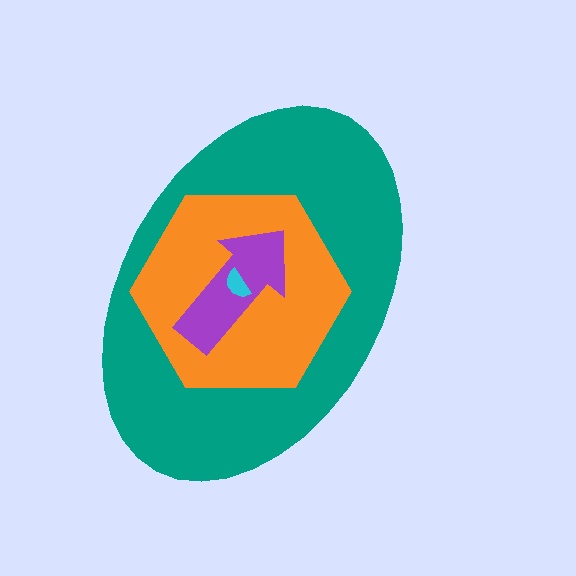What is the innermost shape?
The cyan semicircle.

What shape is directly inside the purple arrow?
The cyan semicircle.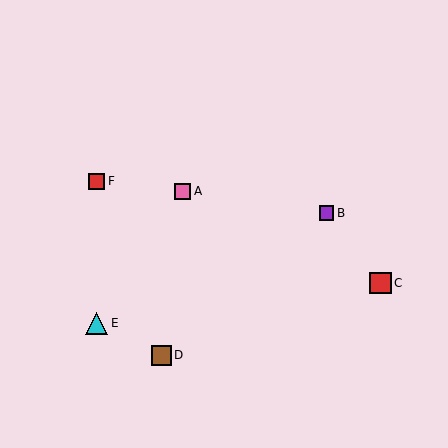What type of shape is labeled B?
Shape B is a purple square.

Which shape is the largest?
The cyan triangle (labeled E) is the largest.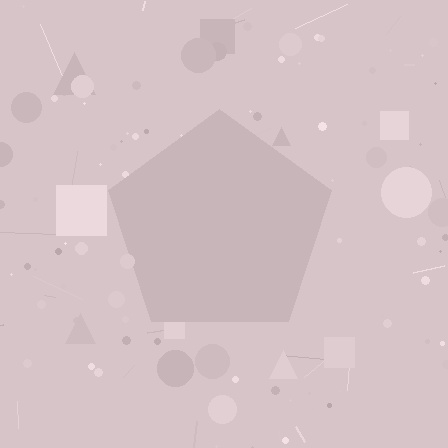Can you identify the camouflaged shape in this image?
The camouflaged shape is a pentagon.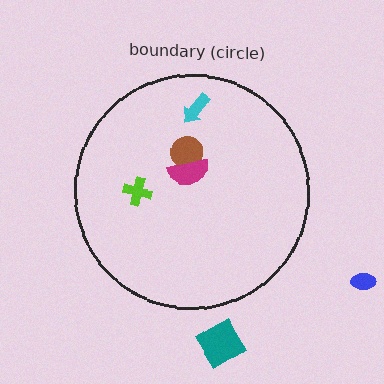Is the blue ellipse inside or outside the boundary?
Outside.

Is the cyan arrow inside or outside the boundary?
Inside.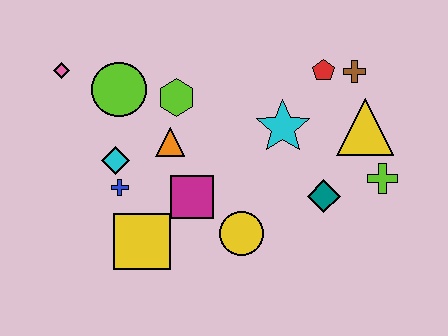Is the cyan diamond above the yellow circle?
Yes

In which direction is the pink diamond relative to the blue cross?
The pink diamond is above the blue cross.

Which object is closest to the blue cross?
The cyan diamond is closest to the blue cross.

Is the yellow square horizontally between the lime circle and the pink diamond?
No